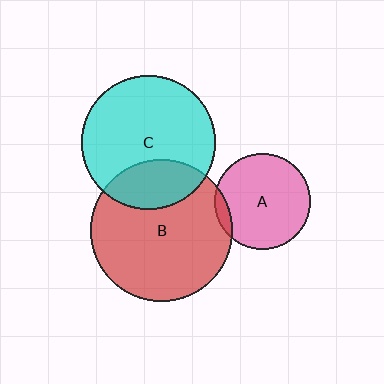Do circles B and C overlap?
Yes.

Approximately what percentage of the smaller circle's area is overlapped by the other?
Approximately 25%.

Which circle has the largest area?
Circle B (red).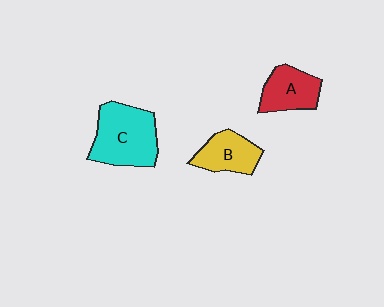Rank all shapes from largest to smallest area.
From largest to smallest: C (cyan), A (red), B (yellow).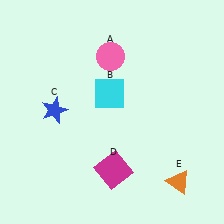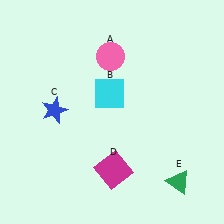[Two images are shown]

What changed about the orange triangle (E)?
In Image 1, E is orange. In Image 2, it changed to green.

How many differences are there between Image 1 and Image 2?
There is 1 difference between the two images.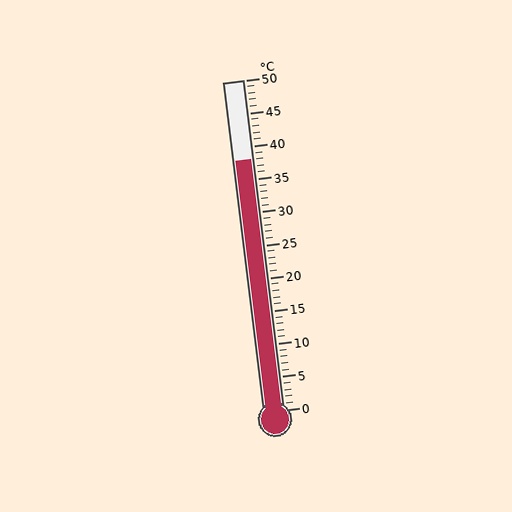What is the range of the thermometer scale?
The thermometer scale ranges from 0°C to 50°C.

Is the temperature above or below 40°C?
The temperature is below 40°C.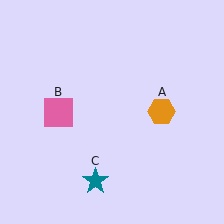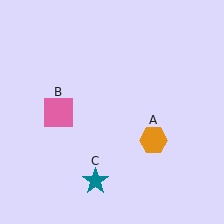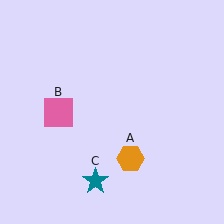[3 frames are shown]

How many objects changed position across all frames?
1 object changed position: orange hexagon (object A).